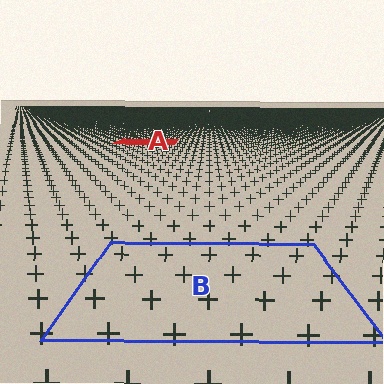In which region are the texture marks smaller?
The texture marks are smaller in region A, because it is farther away.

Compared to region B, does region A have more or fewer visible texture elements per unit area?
Region A has more texture elements per unit area — they are packed more densely because it is farther away.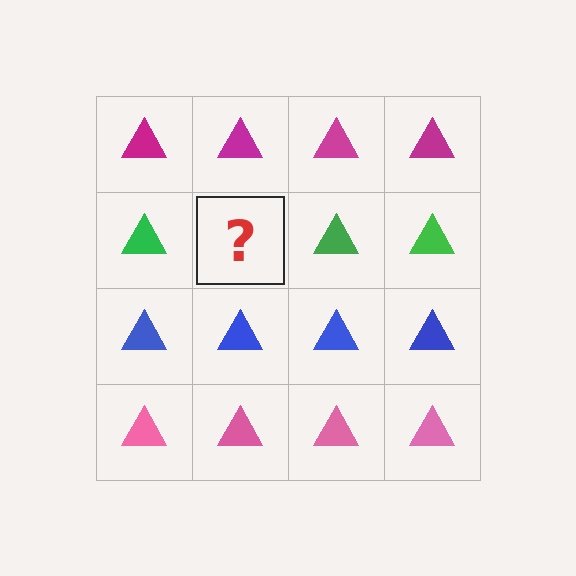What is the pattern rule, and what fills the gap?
The rule is that each row has a consistent color. The gap should be filled with a green triangle.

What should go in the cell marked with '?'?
The missing cell should contain a green triangle.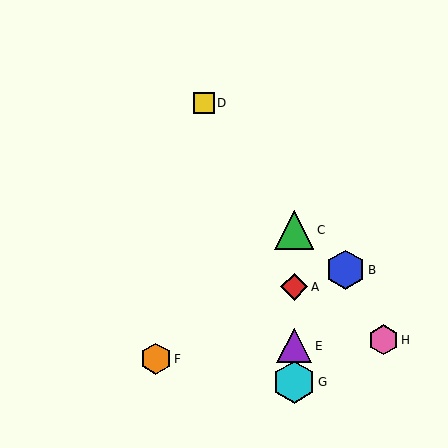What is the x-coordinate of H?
Object H is at x≈384.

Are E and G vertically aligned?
Yes, both are at x≈294.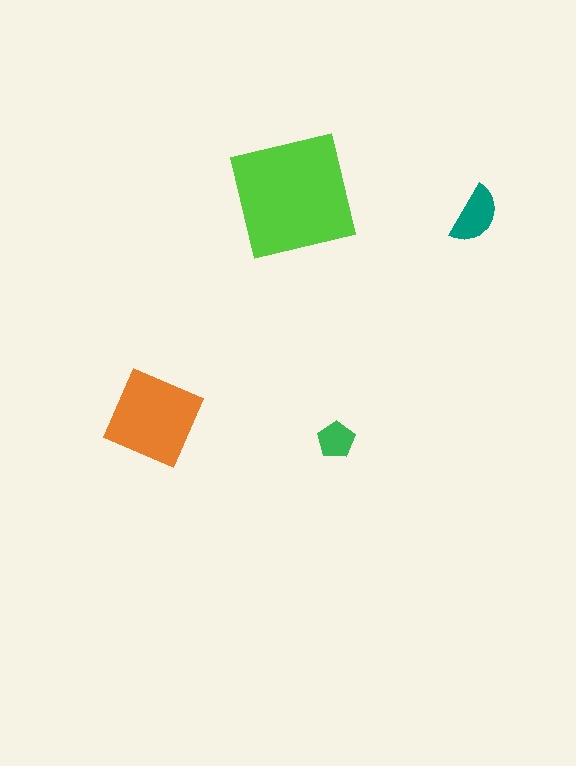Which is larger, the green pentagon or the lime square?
The lime square.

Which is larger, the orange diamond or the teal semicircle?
The orange diamond.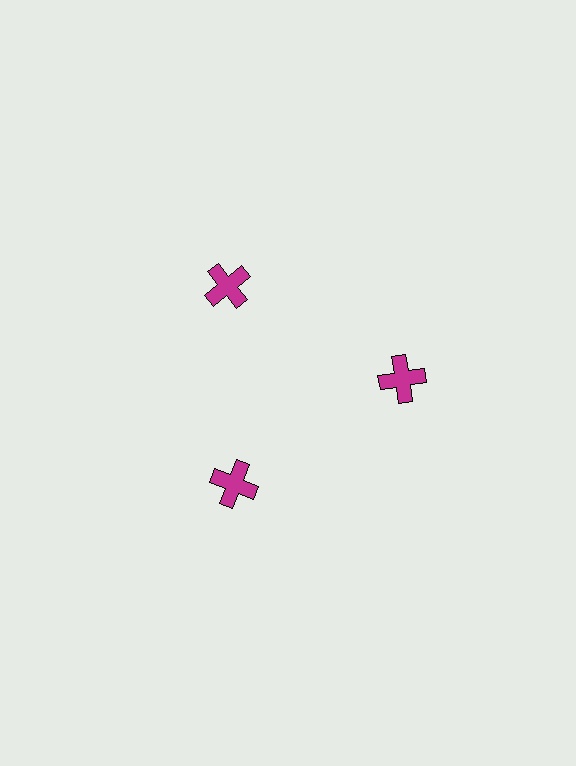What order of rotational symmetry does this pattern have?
This pattern has 3-fold rotational symmetry.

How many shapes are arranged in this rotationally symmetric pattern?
There are 3 shapes, arranged in 3 groups of 1.